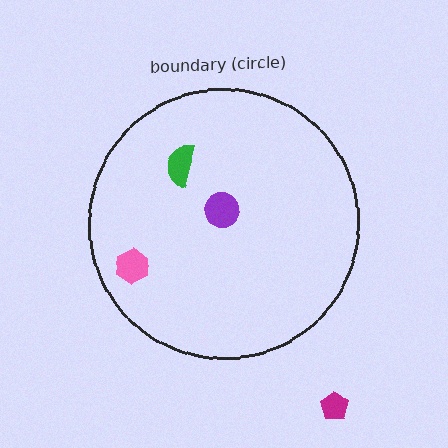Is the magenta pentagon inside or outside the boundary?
Outside.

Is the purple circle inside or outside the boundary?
Inside.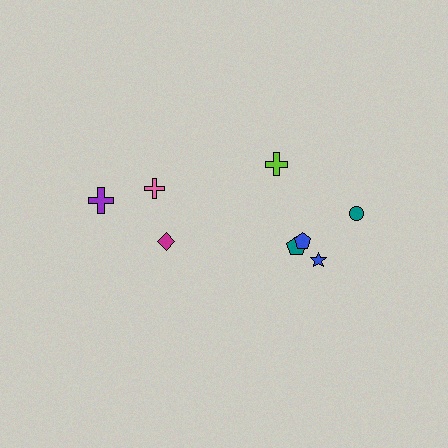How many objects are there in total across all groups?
There are 8 objects.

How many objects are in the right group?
There are 5 objects.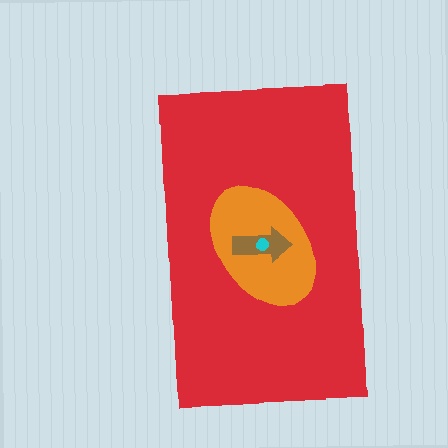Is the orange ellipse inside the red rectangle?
Yes.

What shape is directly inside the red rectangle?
The orange ellipse.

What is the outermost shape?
The red rectangle.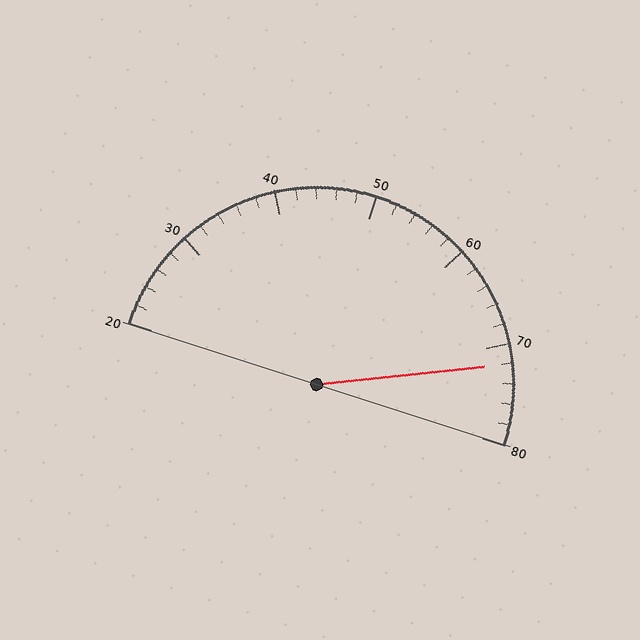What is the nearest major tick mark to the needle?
The nearest major tick mark is 70.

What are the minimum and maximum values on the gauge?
The gauge ranges from 20 to 80.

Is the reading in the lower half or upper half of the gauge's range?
The reading is in the upper half of the range (20 to 80).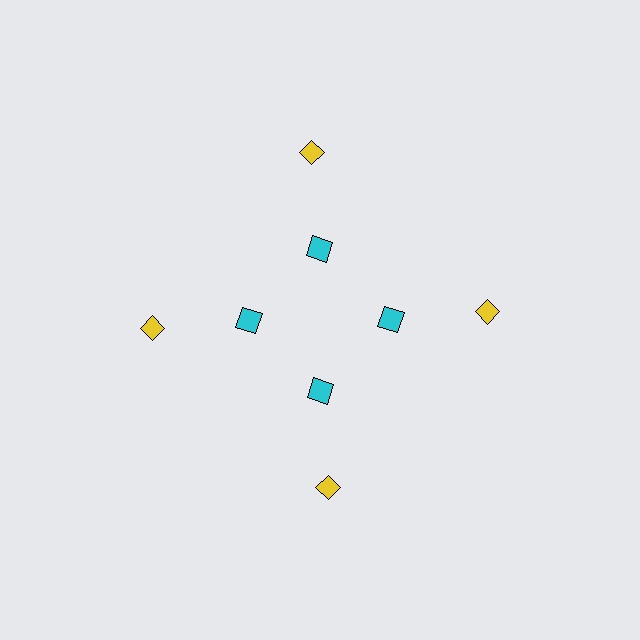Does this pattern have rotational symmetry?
Yes, this pattern has 4-fold rotational symmetry. It looks the same after rotating 90 degrees around the center.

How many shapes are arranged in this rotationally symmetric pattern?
There are 8 shapes, arranged in 4 groups of 2.